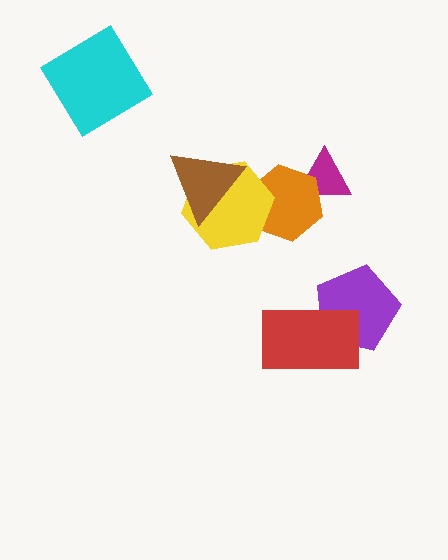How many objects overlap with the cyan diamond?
0 objects overlap with the cyan diamond.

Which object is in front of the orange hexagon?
The yellow hexagon is in front of the orange hexagon.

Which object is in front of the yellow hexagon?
The brown triangle is in front of the yellow hexagon.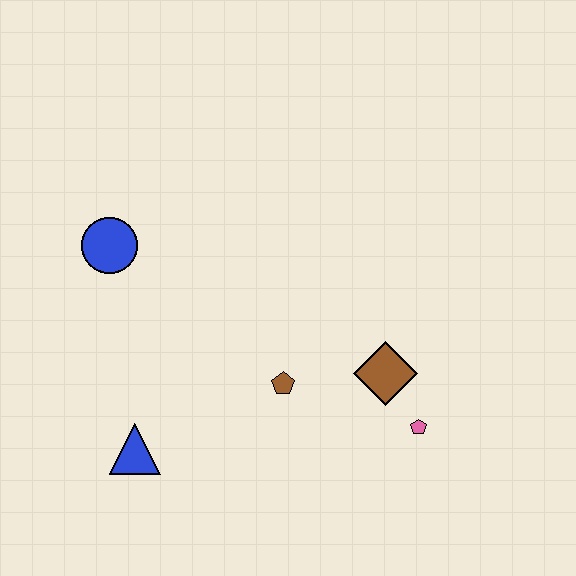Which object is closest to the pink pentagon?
The brown diamond is closest to the pink pentagon.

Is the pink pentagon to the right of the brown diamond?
Yes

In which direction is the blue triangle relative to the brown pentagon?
The blue triangle is to the left of the brown pentagon.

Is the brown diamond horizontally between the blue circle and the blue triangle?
No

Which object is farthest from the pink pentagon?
The blue circle is farthest from the pink pentagon.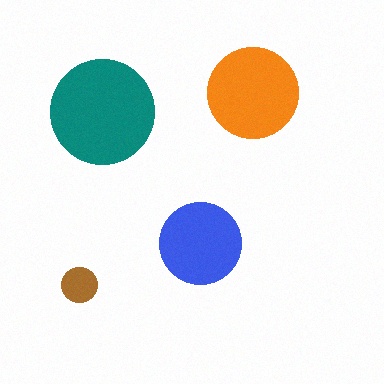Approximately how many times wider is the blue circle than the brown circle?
About 2.5 times wider.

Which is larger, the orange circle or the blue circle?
The orange one.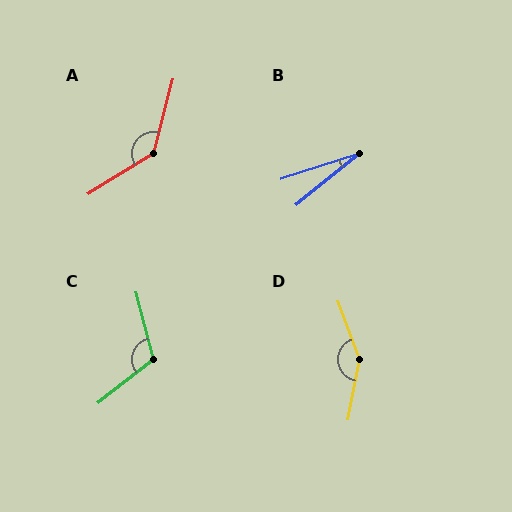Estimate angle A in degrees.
Approximately 136 degrees.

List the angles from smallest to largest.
B (21°), C (114°), A (136°), D (149°).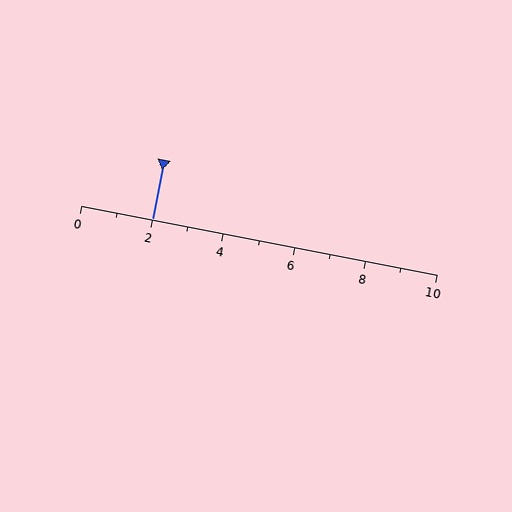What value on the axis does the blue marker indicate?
The marker indicates approximately 2.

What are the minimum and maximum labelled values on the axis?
The axis runs from 0 to 10.